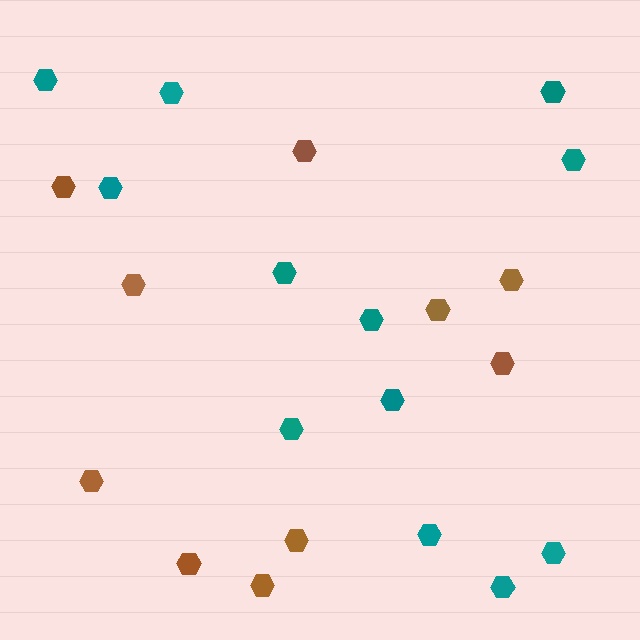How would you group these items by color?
There are 2 groups: one group of teal hexagons (12) and one group of brown hexagons (10).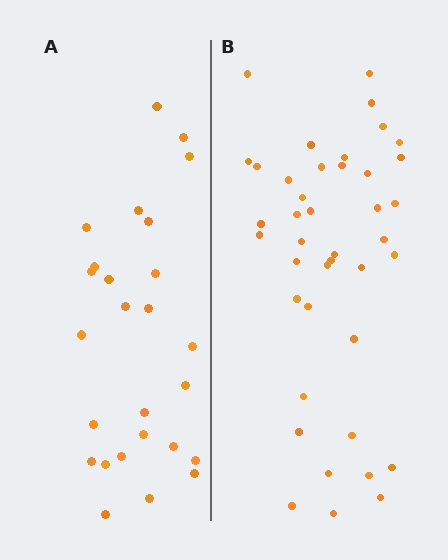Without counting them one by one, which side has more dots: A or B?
Region B (the right region) has more dots.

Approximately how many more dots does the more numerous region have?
Region B has approximately 15 more dots than region A.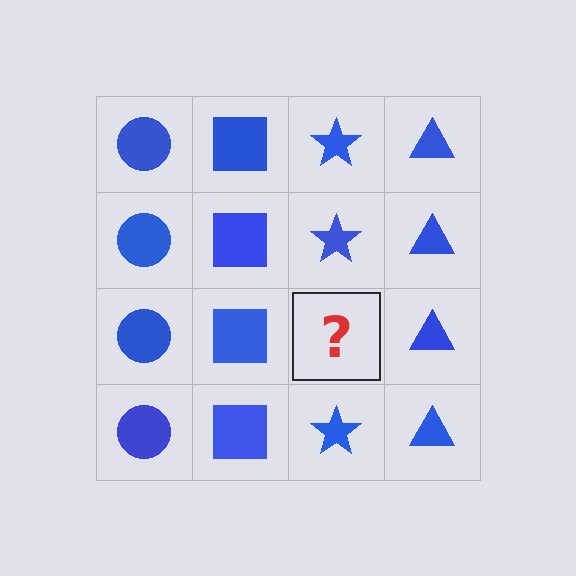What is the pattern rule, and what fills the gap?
The rule is that each column has a consistent shape. The gap should be filled with a blue star.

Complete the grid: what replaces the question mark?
The question mark should be replaced with a blue star.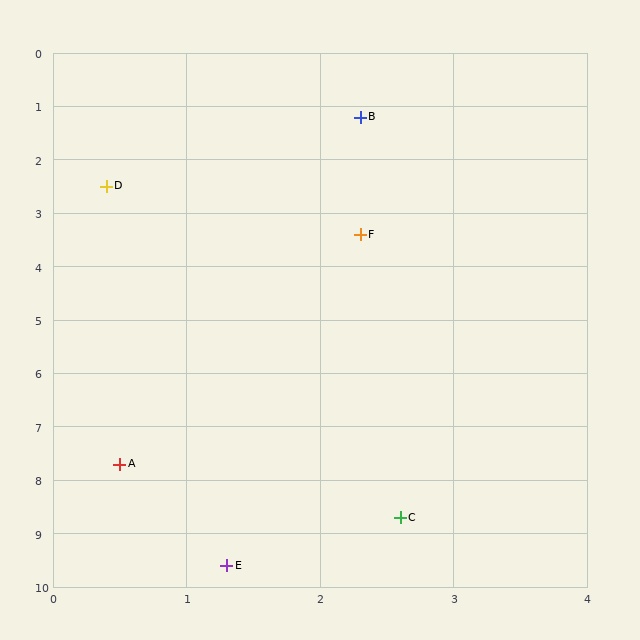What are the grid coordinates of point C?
Point C is at approximately (2.6, 8.7).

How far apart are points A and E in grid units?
Points A and E are about 2.1 grid units apart.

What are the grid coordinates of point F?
Point F is at approximately (2.3, 3.4).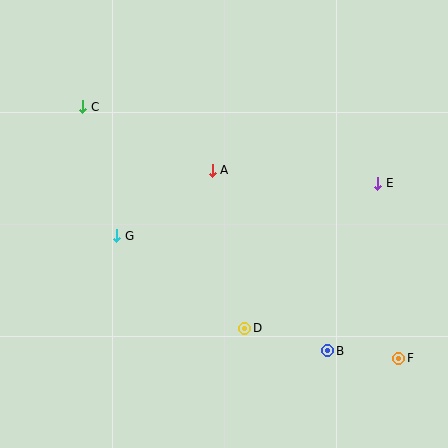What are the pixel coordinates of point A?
Point A is at (212, 170).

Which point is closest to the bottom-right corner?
Point F is closest to the bottom-right corner.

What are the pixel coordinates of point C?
Point C is at (83, 107).